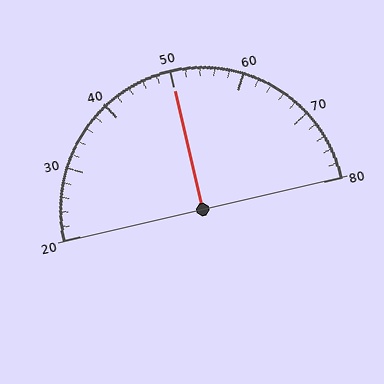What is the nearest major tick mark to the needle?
The nearest major tick mark is 50.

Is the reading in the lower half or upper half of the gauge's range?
The reading is in the upper half of the range (20 to 80).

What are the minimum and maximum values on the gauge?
The gauge ranges from 20 to 80.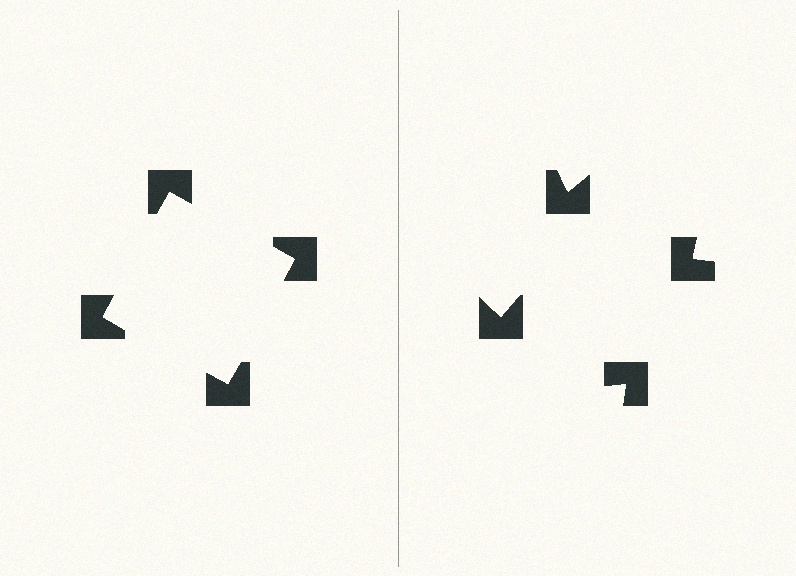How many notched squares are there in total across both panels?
8 — 4 on each side.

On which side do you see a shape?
An illusory square appears on the left side. On the right side the wedge cuts are rotated, so no coherent shape forms.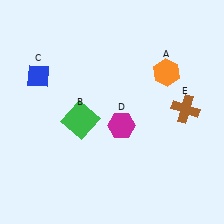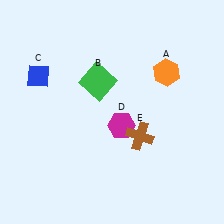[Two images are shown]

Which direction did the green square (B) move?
The green square (B) moved up.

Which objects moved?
The objects that moved are: the green square (B), the brown cross (E).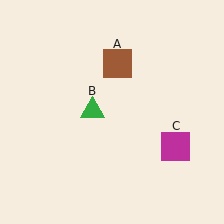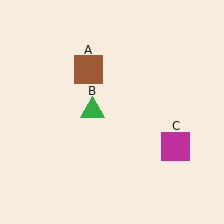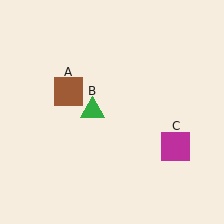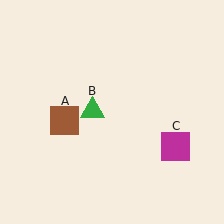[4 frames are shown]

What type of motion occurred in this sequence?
The brown square (object A) rotated counterclockwise around the center of the scene.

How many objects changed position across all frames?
1 object changed position: brown square (object A).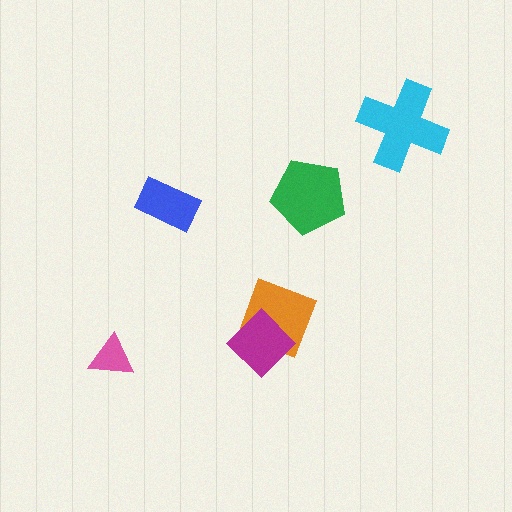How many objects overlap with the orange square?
1 object overlaps with the orange square.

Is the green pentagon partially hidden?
No, no other shape covers it.